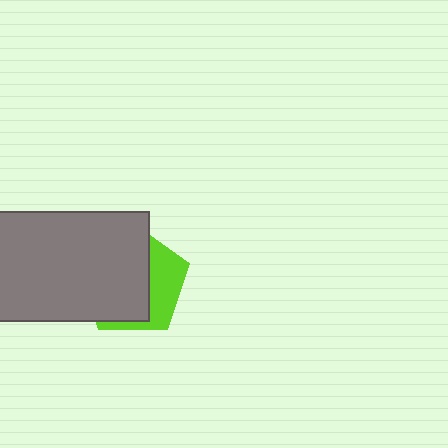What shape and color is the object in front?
The object in front is a gray rectangle.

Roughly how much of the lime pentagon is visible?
A small part of it is visible (roughly 35%).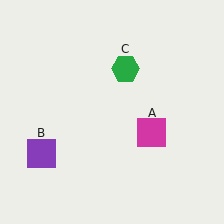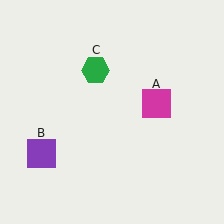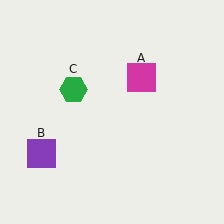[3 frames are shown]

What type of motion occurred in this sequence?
The magenta square (object A), green hexagon (object C) rotated counterclockwise around the center of the scene.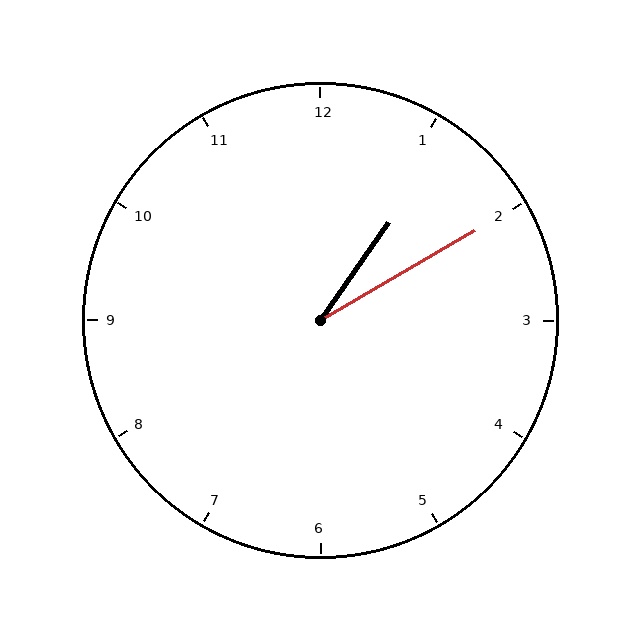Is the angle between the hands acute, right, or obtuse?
It is acute.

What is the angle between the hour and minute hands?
Approximately 25 degrees.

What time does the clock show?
1:10.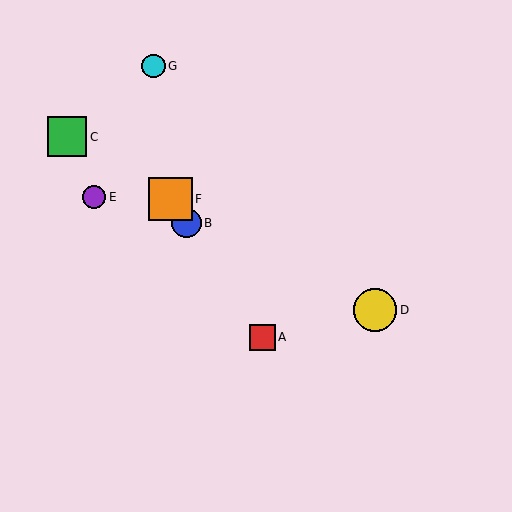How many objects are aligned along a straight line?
3 objects (A, B, F) are aligned along a straight line.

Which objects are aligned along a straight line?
Objects A, B, F are aligned along a straight line.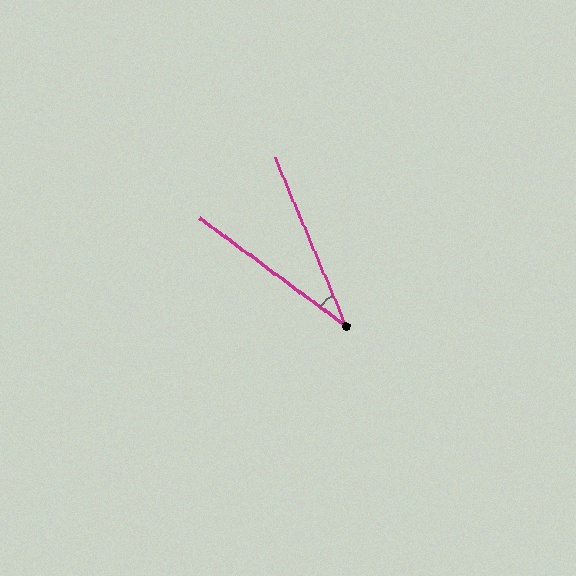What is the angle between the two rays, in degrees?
Approximately 31 degrees.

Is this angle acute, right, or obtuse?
It is acute.